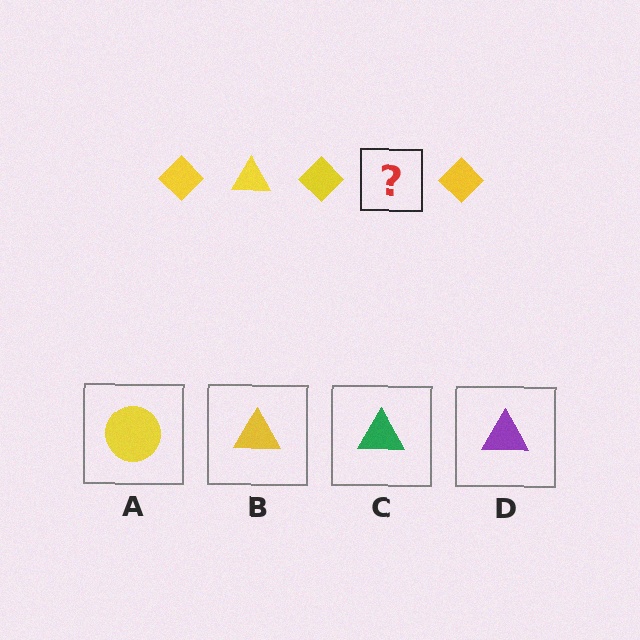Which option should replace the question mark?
Option B.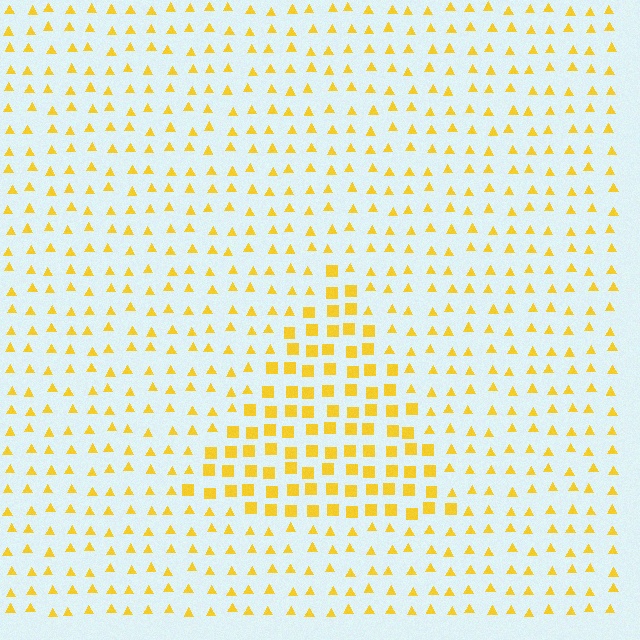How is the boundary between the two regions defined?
The boundary is defined by a change in element shape: squares inside vs. triangles outside. All elements share the same color and spacing.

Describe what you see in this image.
The image is filled with small yellow elements arranged in a uniform grid. A triangle-shaped region contains squares, while the surrounding area contains triangles. The boundary is defined purely by the change in element shape.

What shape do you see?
I see a triangle.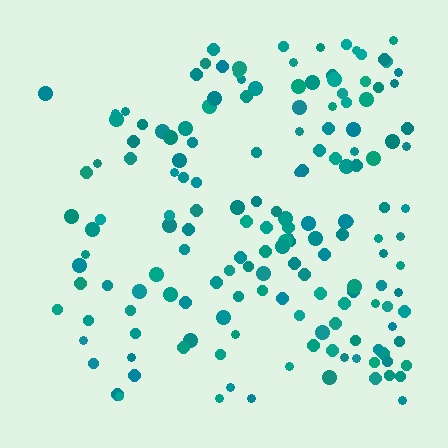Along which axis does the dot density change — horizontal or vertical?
Horizontal.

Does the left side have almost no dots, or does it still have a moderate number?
Still a moderate number, just noticeably fewer than the right.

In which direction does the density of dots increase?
From left to right, with the right side densest.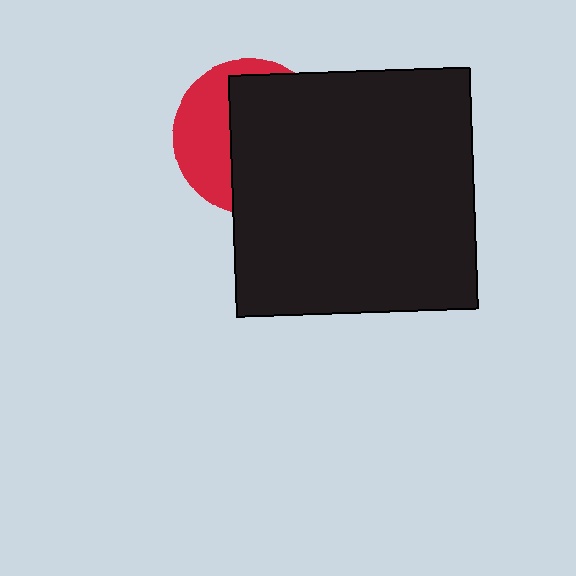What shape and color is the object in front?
The object in front is a black square.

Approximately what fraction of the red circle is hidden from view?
Roughly 62% of the red circle is hidden behind the black square.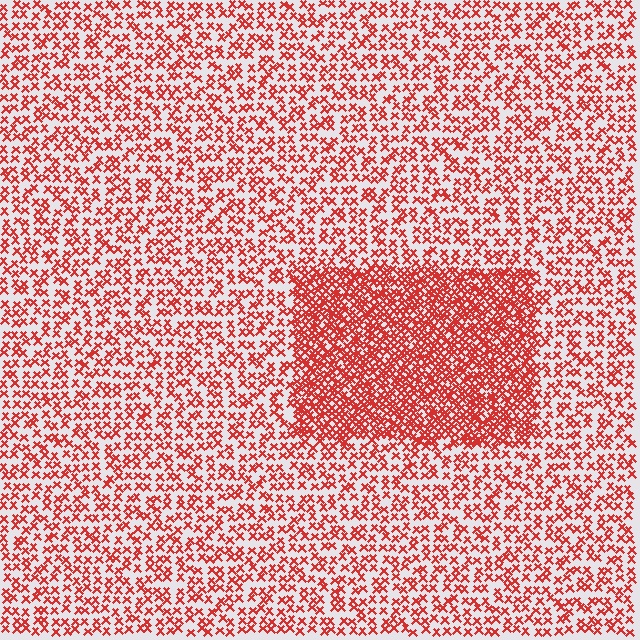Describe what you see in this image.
The image contains small red elements arranged at two different densities. A rectangle-shaped region is visible where the elements are more densely packed than the surrounding area.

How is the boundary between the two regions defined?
The boundary is defined by a change in element density (approximately 2.2x ratio). All elements are the same color, size, and shape.